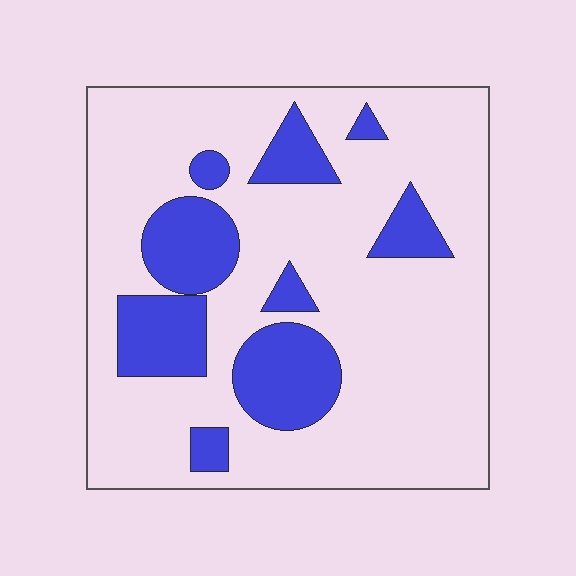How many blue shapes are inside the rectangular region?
9.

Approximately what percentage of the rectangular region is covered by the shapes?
Approximately 25%.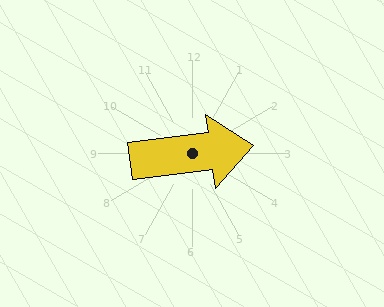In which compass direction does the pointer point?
East.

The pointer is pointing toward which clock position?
Roughly 3 o'clock.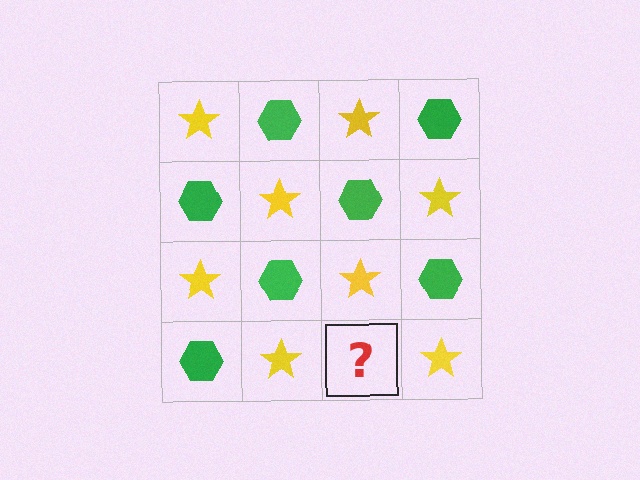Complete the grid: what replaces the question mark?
The question mark should be replaced with a green hexagon.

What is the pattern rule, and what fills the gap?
The rule is that it alternates yellow star and green hexagon in a checkerboard pattern. The gap should be filled with a green hexagon.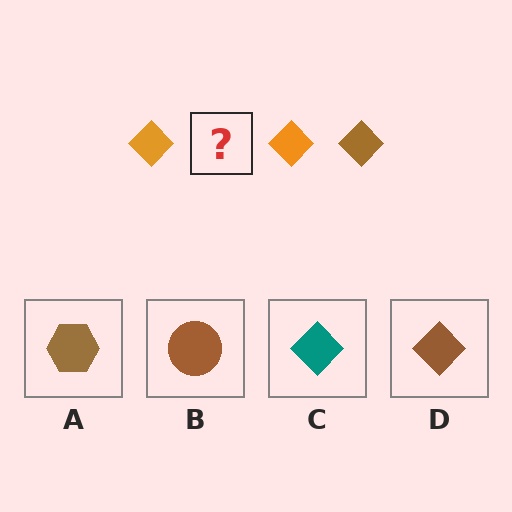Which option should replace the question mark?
Option D.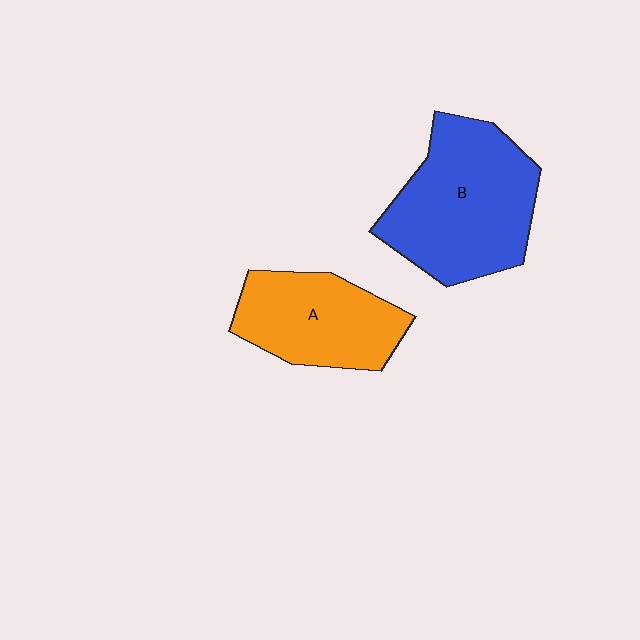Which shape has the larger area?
Shape B (blue).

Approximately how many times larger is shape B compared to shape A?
Approximately 1.4 times.